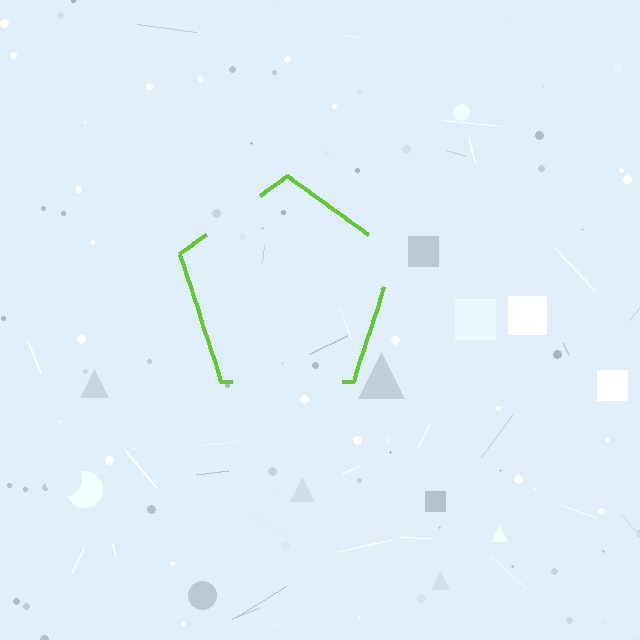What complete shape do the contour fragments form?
The contour fragments form a pentagon.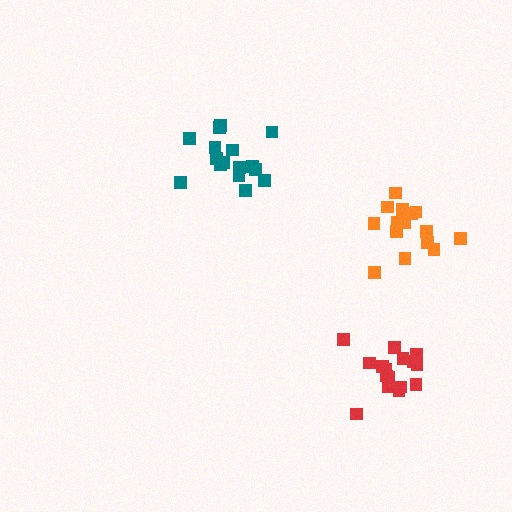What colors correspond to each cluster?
The clusters are colored: red, teal, orange.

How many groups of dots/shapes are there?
There are 3 groups.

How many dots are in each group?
Group 1: 16 dots, Group 2: 16 dots, Group 3: 16 dots (48 total).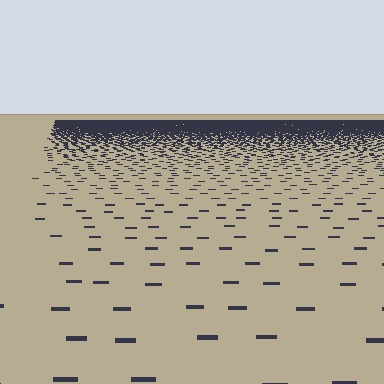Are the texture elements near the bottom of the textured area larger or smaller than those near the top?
Larger. Near the bottom, elements are closer to the viewer and appear at a bigger on-screen size.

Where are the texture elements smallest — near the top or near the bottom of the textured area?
Near the top.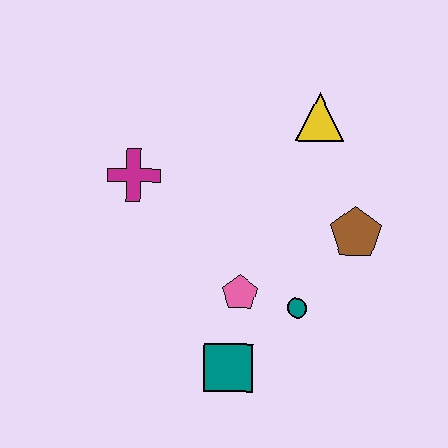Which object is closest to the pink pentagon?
The teal circle is closest to the pink pentagon.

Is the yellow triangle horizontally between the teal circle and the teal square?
No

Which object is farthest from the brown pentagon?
The magenta cross is farthest from the brown pentagon.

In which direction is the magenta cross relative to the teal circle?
The magenta cross is to the left of the teal circle.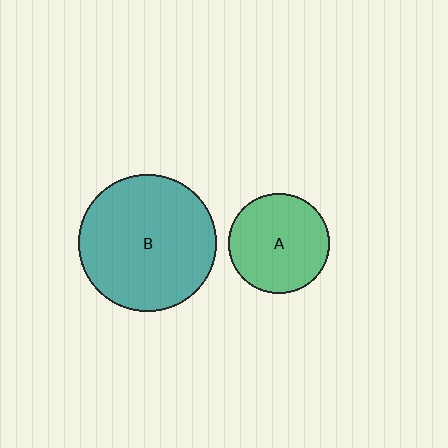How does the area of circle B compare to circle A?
Approximately 1.9 times.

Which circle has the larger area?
Circle B (teal).